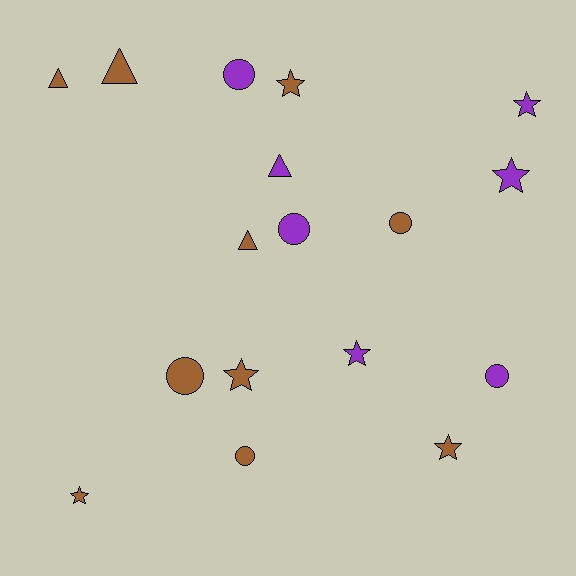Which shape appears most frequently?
Star, with 7 objects.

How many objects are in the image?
There are 17 objects.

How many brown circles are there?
There are 3 brown circles.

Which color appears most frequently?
Brown, with 10 objects.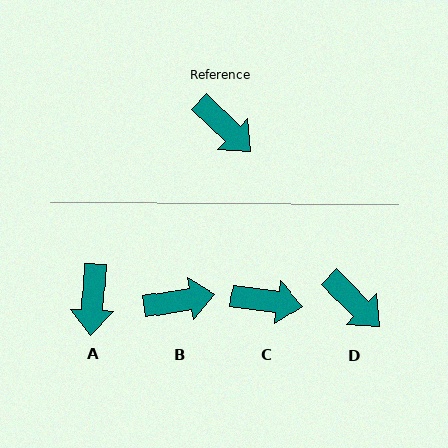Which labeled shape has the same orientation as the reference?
D.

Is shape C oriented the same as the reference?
No, it is off by about 37 degrees.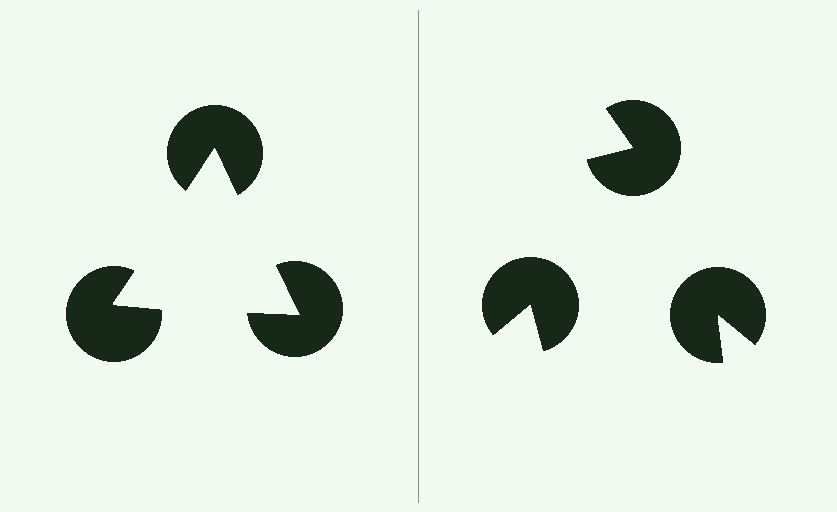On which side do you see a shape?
An illusory triangle appears on the left side. On the right side the wedge cuts are rotated, so no coherent shape forms.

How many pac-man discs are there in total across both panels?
6 — 3 on each side.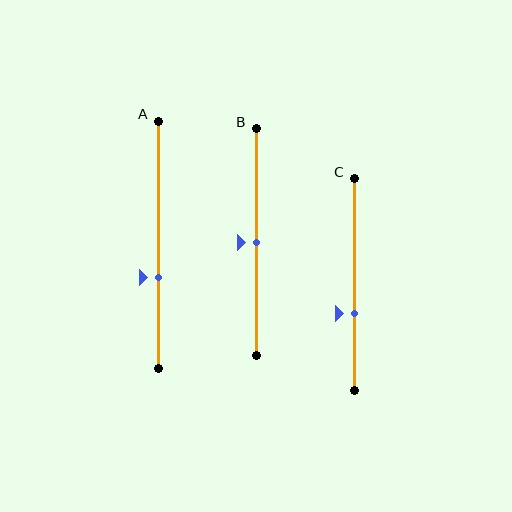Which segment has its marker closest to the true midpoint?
Segment B has its marker closest to the true midpoint.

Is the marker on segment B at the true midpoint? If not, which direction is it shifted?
Yes, the marker on segment B is at the true midpoint.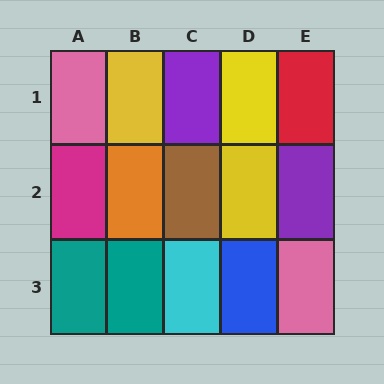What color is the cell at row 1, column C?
Purple.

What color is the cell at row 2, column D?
Yellow.